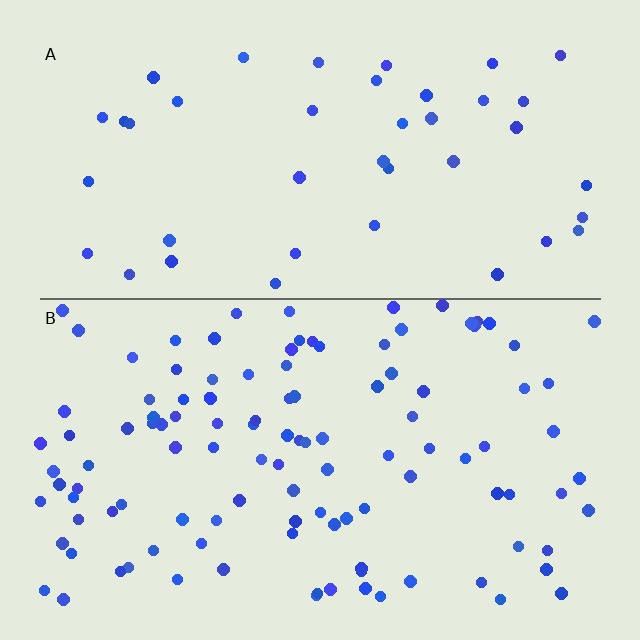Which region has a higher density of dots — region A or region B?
B (the bottom).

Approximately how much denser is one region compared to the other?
Approximately 2.7× — region B over region A.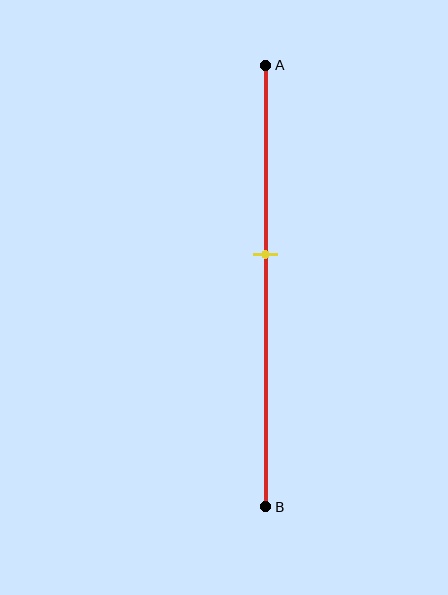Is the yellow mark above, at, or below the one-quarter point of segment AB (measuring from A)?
The yellow mark is below the one-quarter point of segment AB.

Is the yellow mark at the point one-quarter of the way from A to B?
No, the mark is at about 45% from A, not at the 25% one-quarter point.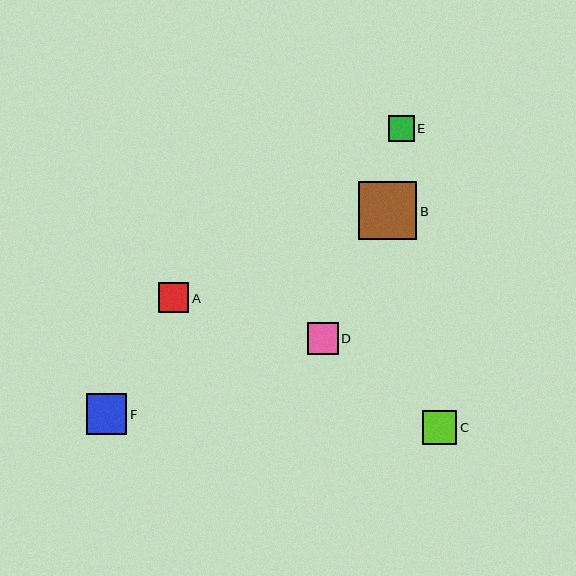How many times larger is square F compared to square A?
Square F is approximately 1.3 times the size of square A.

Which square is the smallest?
Square E is the smallest with a size of approximately 26 pixels.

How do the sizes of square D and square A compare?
Square D and square A are approximately the same size.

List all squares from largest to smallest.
From largest to smallest: B, F, C, D, A, E.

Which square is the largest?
Square B is the largest with a size of approximately 58 pixels.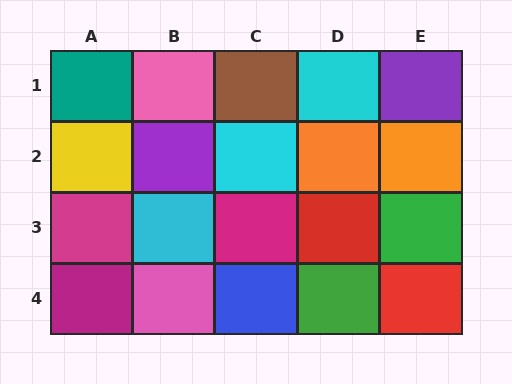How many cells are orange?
2 cells are orange.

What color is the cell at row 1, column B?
Pink.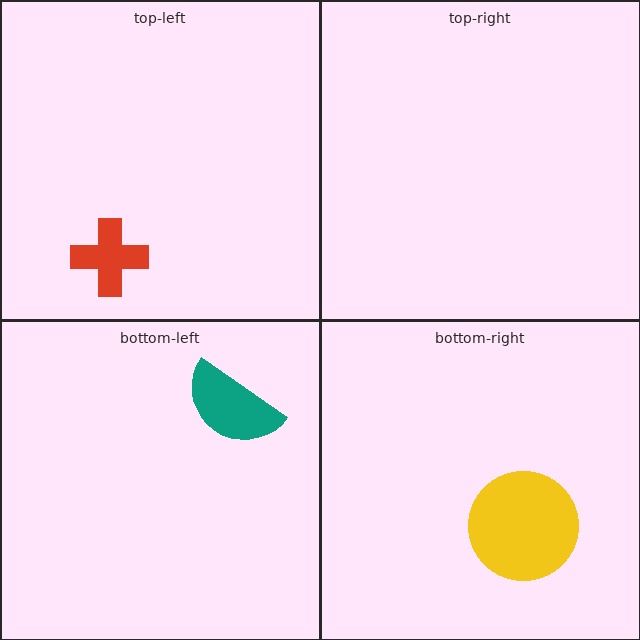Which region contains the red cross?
The top-left region.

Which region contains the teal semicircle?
The bottom-left region.